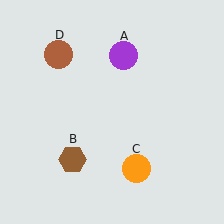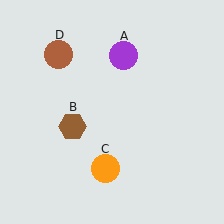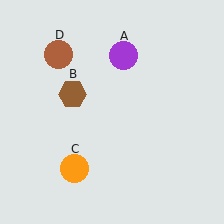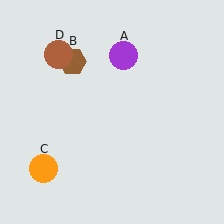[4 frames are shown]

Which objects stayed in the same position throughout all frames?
Purple circle (object A) and brown circle (object D) remained stationary.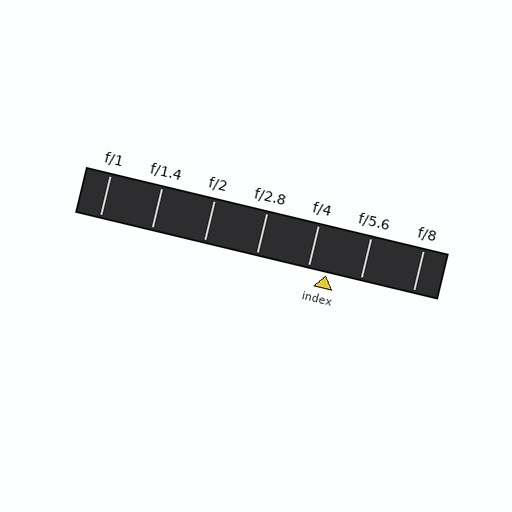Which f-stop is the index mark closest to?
The index mark is closest to f/4.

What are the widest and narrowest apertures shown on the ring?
The widest aperture shown is f/1 and the narrowest is f/8.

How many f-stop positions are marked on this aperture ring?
There are 7 f-stop positions marked.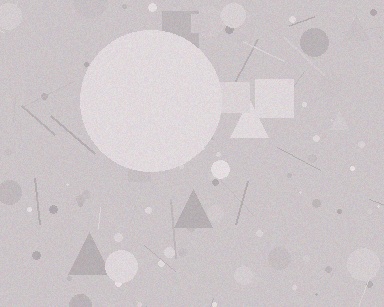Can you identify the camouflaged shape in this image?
The camouflaged shape is a circle.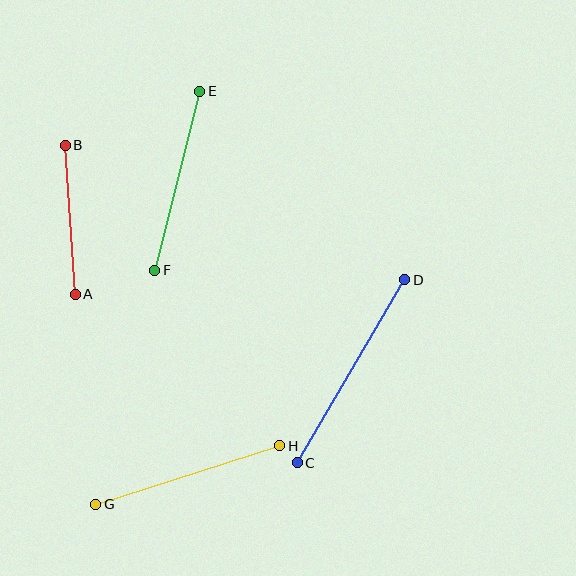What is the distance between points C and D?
The distance is approximately 212 pixels.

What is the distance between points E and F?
The distance is approximately 185 pixels.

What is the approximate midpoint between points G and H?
The midpoint is at approximately (188, 475) pixels.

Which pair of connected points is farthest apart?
Points C and D are farthest apart.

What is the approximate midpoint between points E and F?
The midpoint is at approximately (177, 181) pixels.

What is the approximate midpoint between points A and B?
The midpoint is at approximately (70, 220) pixels.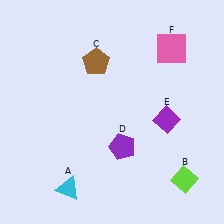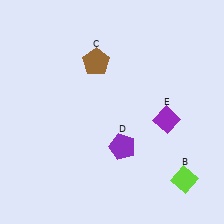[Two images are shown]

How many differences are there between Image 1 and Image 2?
There are 2 differences between the two images.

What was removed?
The cyan triangle (A), the pink square (F) were removed in Image 2.